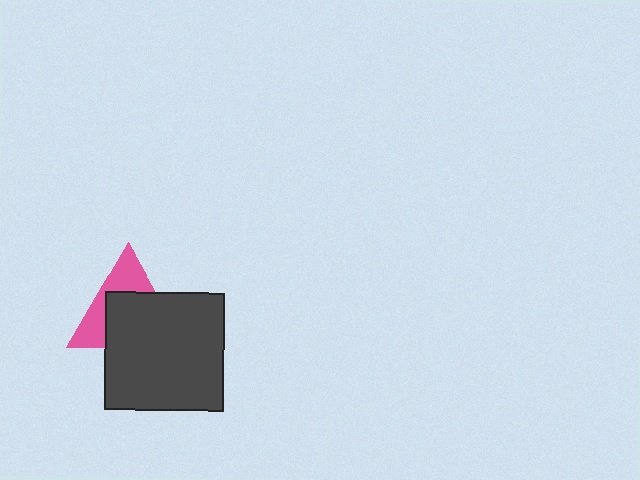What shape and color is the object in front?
The object in front is a dark gray square.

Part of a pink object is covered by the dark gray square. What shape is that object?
It is a triangle.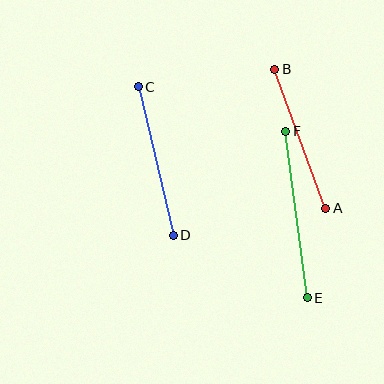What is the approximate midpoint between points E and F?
The midpoint is at approximately (297, 214) pixels.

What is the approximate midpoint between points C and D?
The midpoint is at approximately (156, 161) pixels.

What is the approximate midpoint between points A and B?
The midpoint is at approximately (300, 139) pixels.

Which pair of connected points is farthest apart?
Points E and F are farthest apart.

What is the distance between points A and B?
The distance is approximately 148 pixels.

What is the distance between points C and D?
The distance is approximately 152 pixels.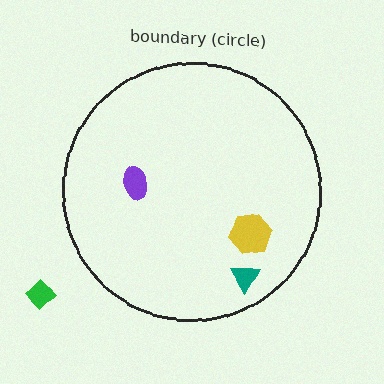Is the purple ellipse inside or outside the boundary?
Inside.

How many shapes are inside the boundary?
3 inside, 1 outside.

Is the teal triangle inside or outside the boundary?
Inside.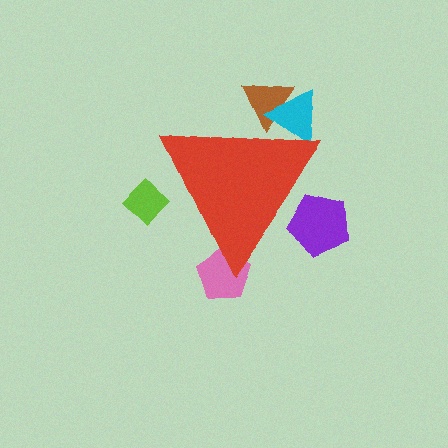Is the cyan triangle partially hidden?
Yes, the cyan triangle is partially hidden behind the red triangle.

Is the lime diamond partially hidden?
Yes, the lime diamond is partially hidden behind the red triangle.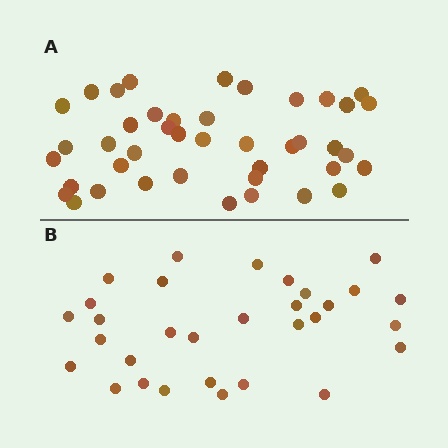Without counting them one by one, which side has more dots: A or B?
Region A (the top region) has more dots.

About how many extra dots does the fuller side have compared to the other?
Region A has roughly 12 or so more dots than region B.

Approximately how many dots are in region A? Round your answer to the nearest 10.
About 40 dots. (The exact count is 42, which rounds to 40.)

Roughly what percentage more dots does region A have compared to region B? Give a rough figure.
About 35% more.